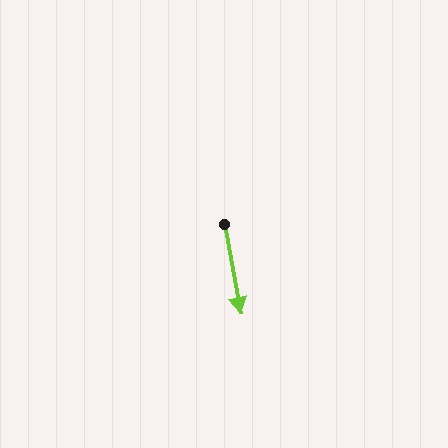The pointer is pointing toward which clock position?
Roughly 6 o'clock.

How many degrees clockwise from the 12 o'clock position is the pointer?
Approximately 169 degrees.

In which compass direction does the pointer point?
South.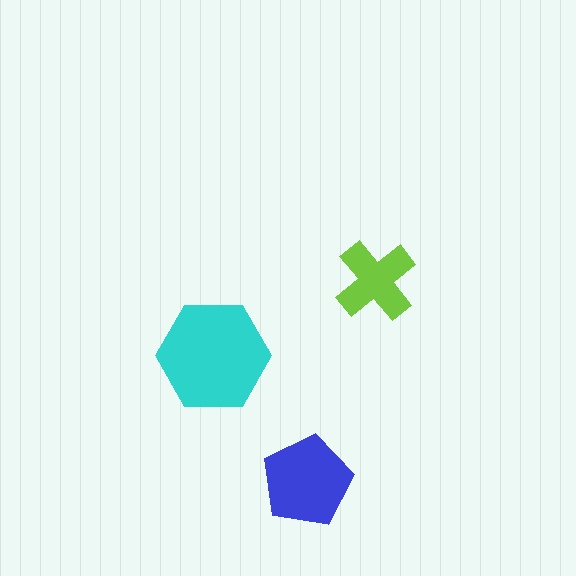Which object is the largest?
The cyan hexagon.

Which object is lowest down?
The blue pentagon is bottommost.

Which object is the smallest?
The lime cross.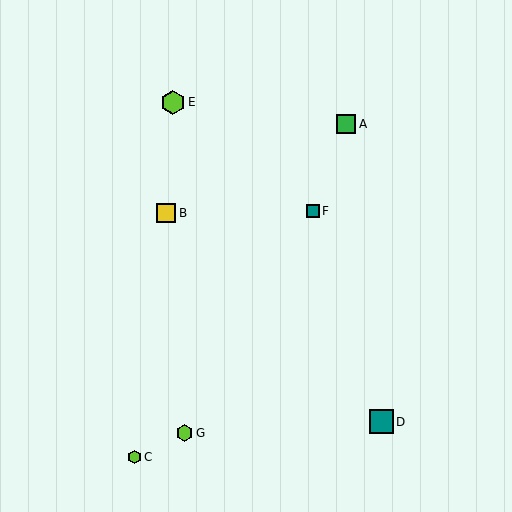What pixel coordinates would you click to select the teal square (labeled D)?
Click at (381, 422) to select the teal square D.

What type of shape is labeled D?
Shape D is a teal square.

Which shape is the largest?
The lime hexagon (labeled E) is the largest.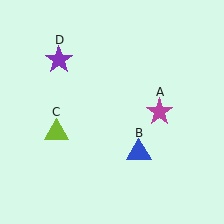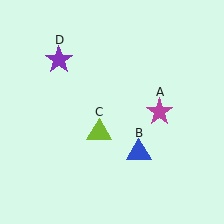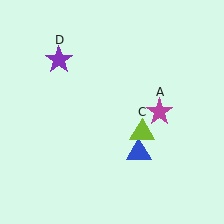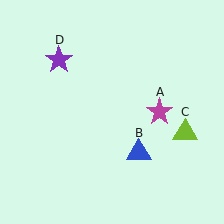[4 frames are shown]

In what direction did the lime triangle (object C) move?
The lime triangle (object C) moved right.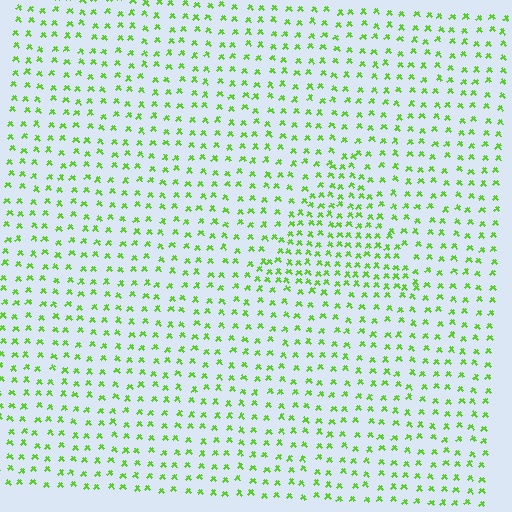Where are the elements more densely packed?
The elements are more densely packed inside the triangle boundary.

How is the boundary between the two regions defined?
The boundary is defined by a change in element density (approximately 1.7x ratio). All elements are the same color, size, and shape.